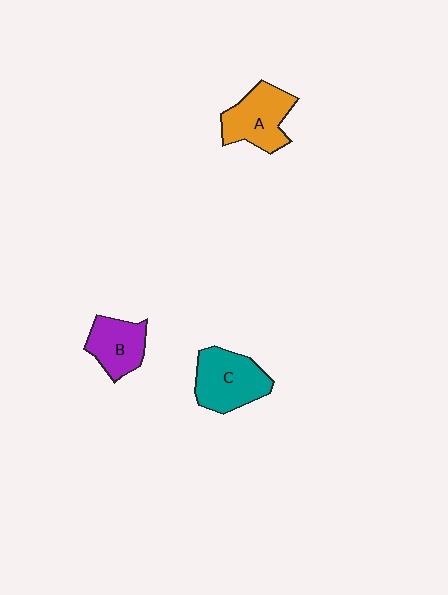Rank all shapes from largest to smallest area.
From largest to smallest: C (teal), A (orange), B (purple).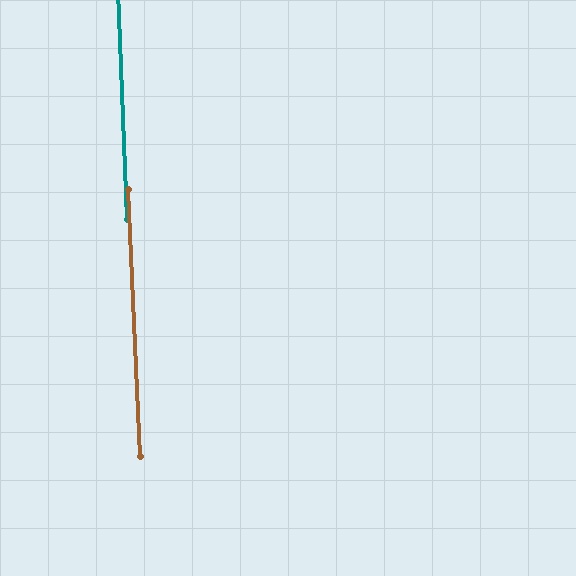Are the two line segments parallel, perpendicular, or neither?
Parallel — their directions differ by only 0.5°.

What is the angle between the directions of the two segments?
Approximately 0 degrees.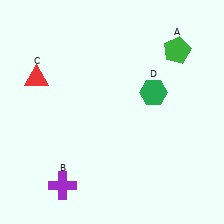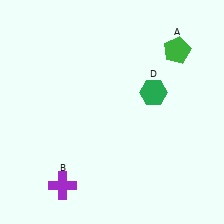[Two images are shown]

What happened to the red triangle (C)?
The red triangle (C) was removed in Image 2. It was in the top-left area of Image 1.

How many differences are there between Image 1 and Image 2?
There is 1 difference between the two images.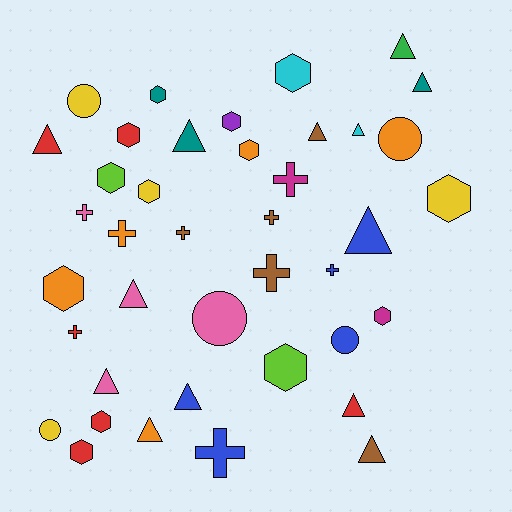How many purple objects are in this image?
There is 1 purple object.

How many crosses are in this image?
There are 9 crosses.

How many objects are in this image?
There are 40 objects.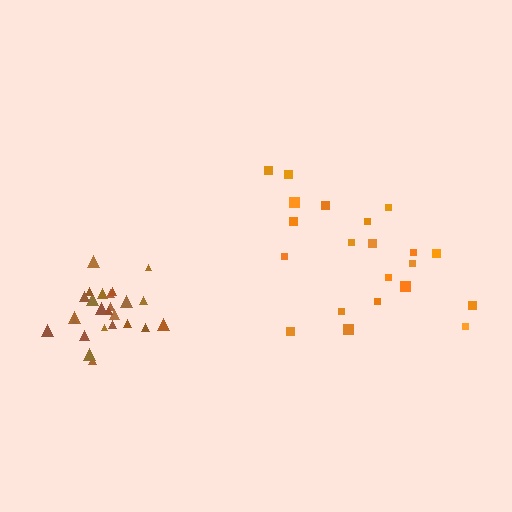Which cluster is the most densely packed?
Brown.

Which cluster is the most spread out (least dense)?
Orange.